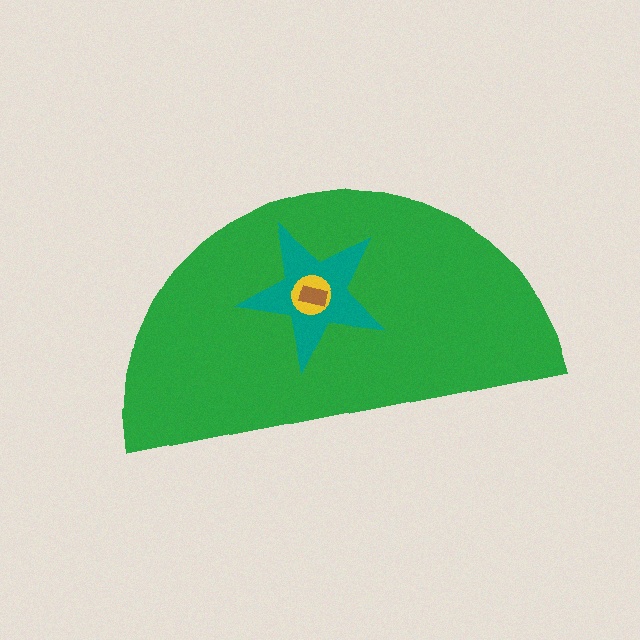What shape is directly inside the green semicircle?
The teal star.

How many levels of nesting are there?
4.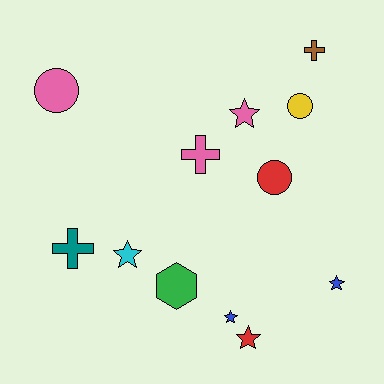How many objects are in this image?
There are 12 objects.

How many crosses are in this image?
There are 3 crosses.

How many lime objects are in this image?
There are no lime objects.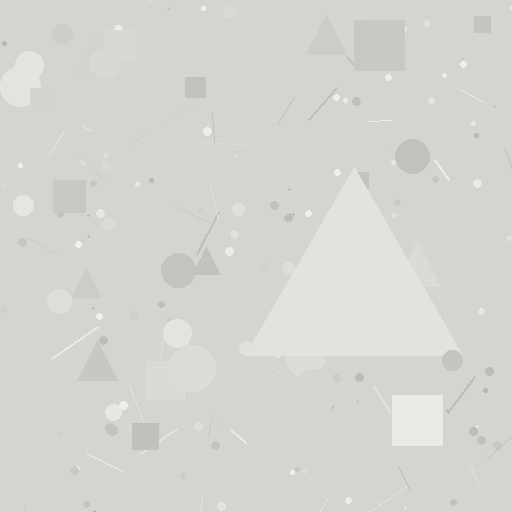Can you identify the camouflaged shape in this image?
The camouflaged shape is a triangle.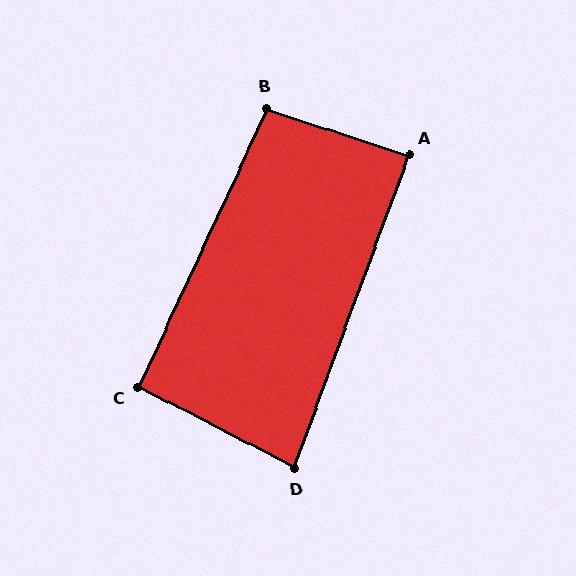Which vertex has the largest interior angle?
B, at approximately 97 degrees.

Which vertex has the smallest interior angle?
D, at approximately 83 degrees.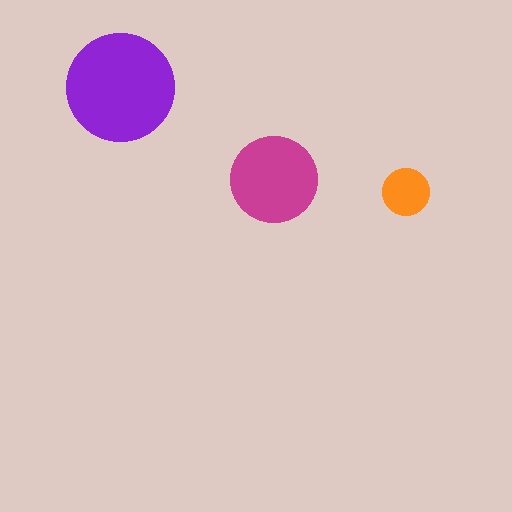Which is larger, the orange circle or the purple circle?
The purple one.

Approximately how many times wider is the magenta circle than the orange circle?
About 2 times wider.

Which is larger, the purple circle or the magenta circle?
The purple one.